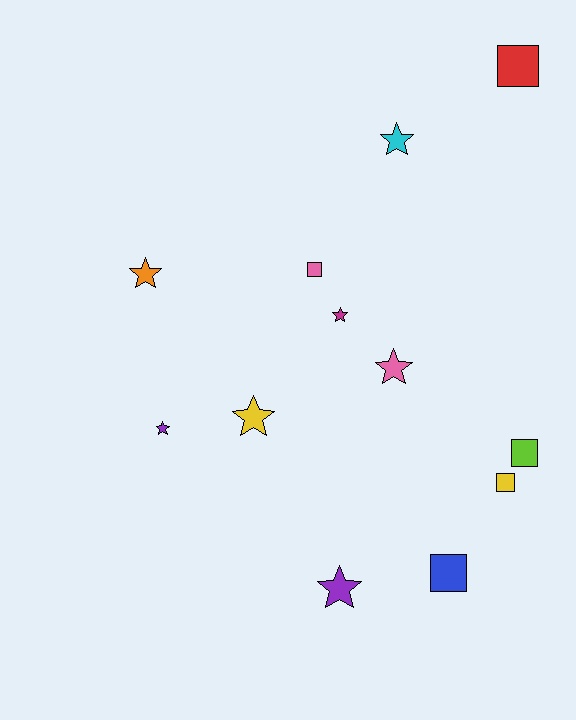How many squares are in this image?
There are 5 squares.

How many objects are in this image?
There are 12 objects.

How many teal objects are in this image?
There are no teal objects.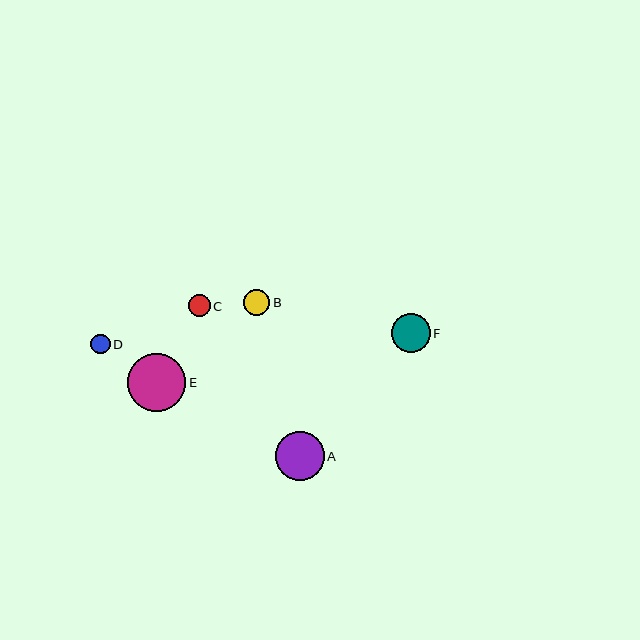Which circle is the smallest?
Circle D is the smallest with a size of approximately 19 pixels.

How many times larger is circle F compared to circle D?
Circle F is approximately 2.1 times the size of circle D.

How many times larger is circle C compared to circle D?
Circle C is approximately 1.2 times the size of circle D.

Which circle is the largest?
Circle E is the largest with a size of approximately 58 pixels.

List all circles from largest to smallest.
From largest to smallest: E, A, F, B, C, D.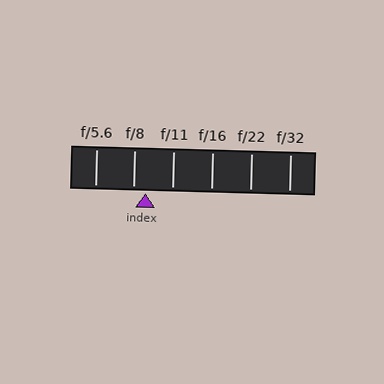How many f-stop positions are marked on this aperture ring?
There are 6 f-stop positions marked.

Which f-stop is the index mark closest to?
The index mark is closest to f/8.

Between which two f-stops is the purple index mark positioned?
The index mark is between f/8 and f/11.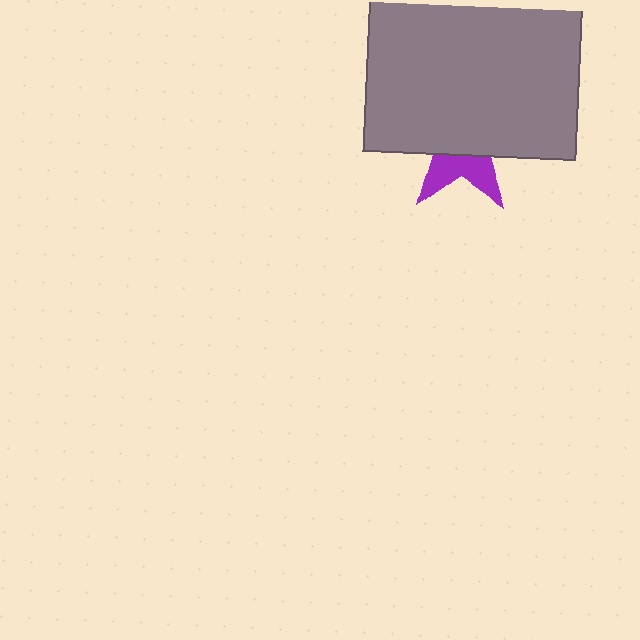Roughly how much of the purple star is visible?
A small part of it is visible (roughly 37%).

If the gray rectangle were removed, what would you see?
You would see the complete purple star.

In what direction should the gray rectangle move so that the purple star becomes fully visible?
The gray rectangle should move up. That is the shortest direction to clear the overlap and leave the purple star fully visible.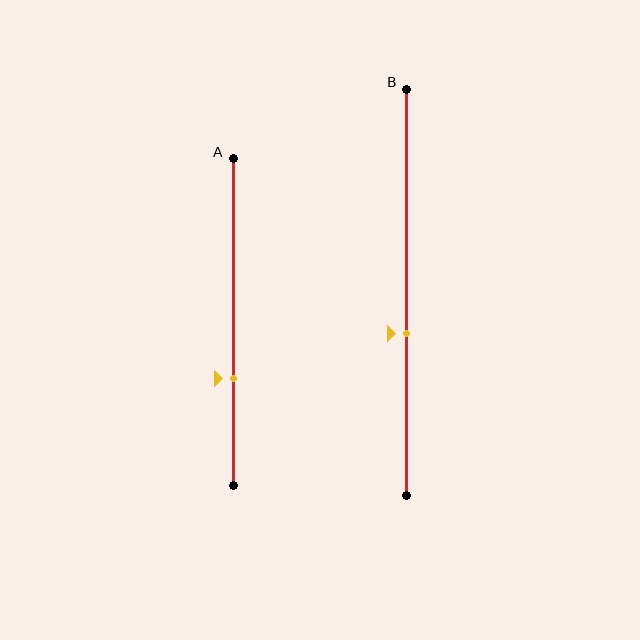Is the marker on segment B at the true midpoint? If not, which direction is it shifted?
No, the marker on segment B is shifted downward by about 10% of the segment length.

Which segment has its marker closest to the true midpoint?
Segment B has its marker closest to the true midpoint.